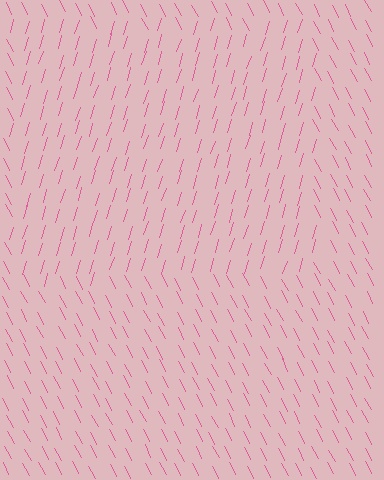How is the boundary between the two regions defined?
The boundary is defined purely by a change in line orientation (approximately 45 degrees difference). All lines are the same color and thickness.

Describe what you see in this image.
The image is filled with small pink line segments. A rectangle region in the image has lines oriented differently from the surrounding lines, creating a visible texture boundary.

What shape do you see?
I see a rectangle.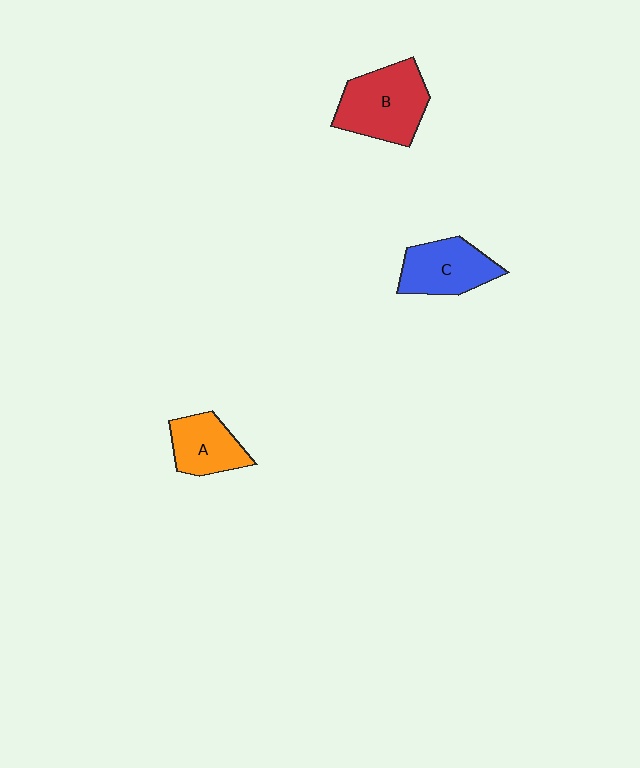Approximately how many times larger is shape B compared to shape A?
Approximately 1.5 times.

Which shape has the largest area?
Shape B (red).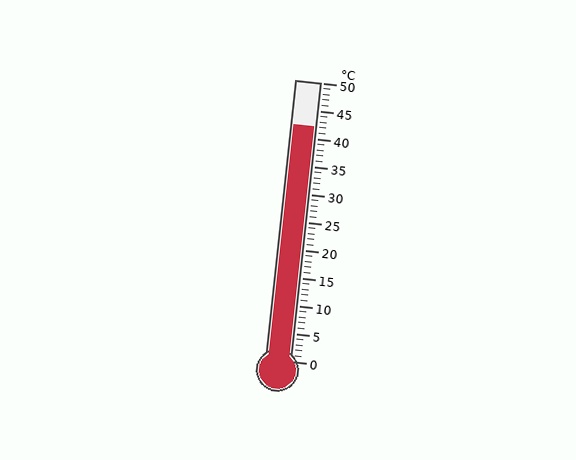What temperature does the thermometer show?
The thermometer shows approximately 42°C.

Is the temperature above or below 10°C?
The temperature is above 10°C.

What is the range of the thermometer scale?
The thermometer scale ranges from 0°C to 50°C.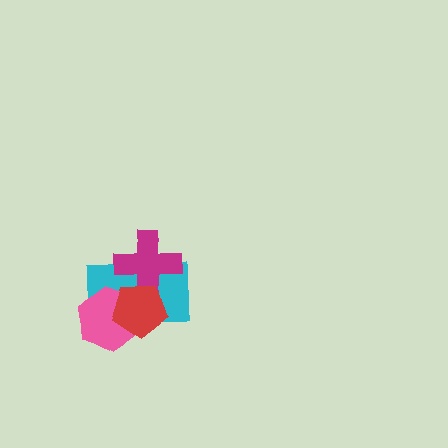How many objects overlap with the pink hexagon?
2 objects overlap with the pink hexagon.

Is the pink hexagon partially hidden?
Yes, it is partially covered by another shape.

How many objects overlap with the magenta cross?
2 objects overlap with the magenta cross.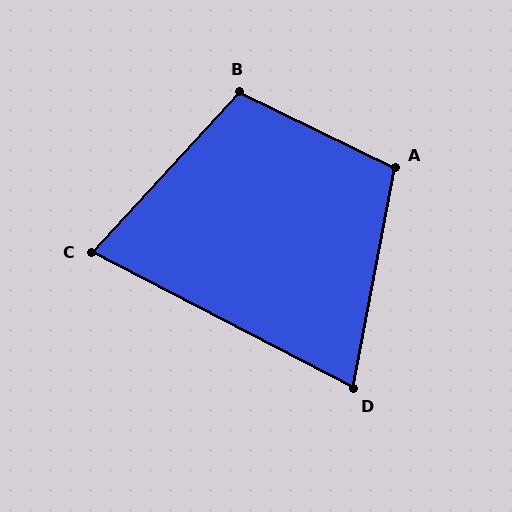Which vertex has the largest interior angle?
B, at approximately 107 degrees.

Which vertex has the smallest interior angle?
D, at approximately 73 degrees.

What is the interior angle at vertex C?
Approximately 75 degrees (acute).